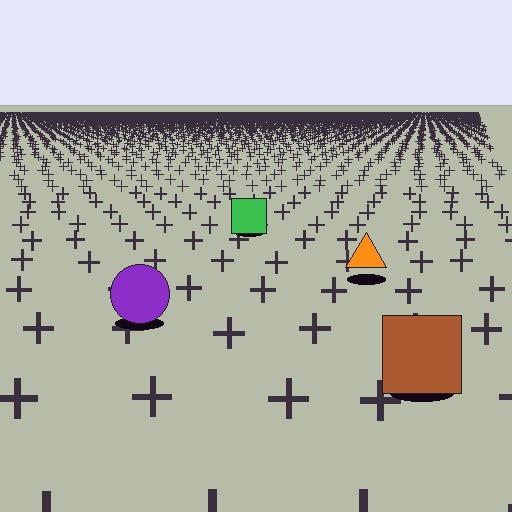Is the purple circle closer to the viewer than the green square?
Yes. The purple circle is closer — you can tell from the texture gradient: the ground texture is coarser near it.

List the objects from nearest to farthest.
From nearest to farthest: the brown square, the purple circle, the orange triangle, the green square.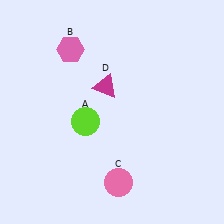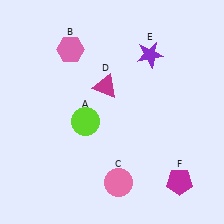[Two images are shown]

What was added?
A purple star (E), a magenta pentagon (F) were added in Image 2.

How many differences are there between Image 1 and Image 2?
There are 2 differences between the two images.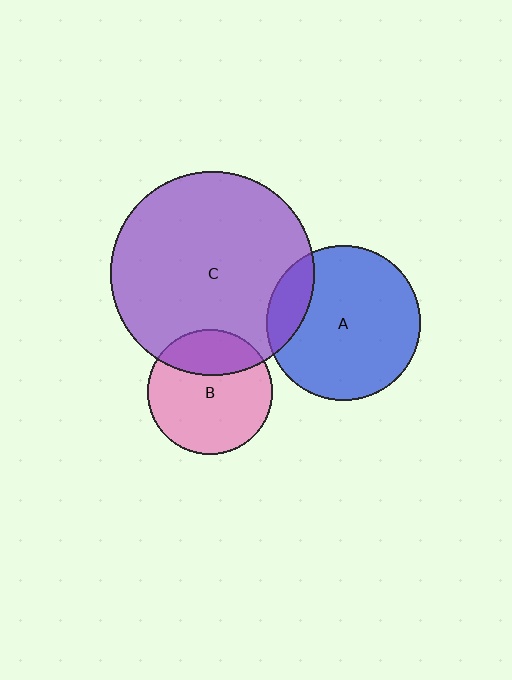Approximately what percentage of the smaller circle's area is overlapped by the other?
Approximately 15%.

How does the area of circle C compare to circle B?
Approximately 2.7 times.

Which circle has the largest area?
Circle C (purple).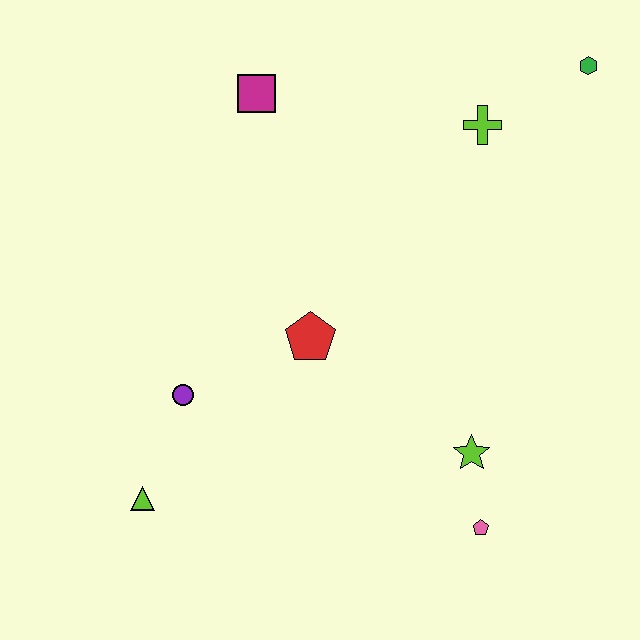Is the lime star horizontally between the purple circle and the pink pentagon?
Yes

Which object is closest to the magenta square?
The lime cross is closest to the magenta square.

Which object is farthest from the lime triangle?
The green hexagon is farthest from the lime triangle.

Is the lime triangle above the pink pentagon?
Yes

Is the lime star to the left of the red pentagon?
No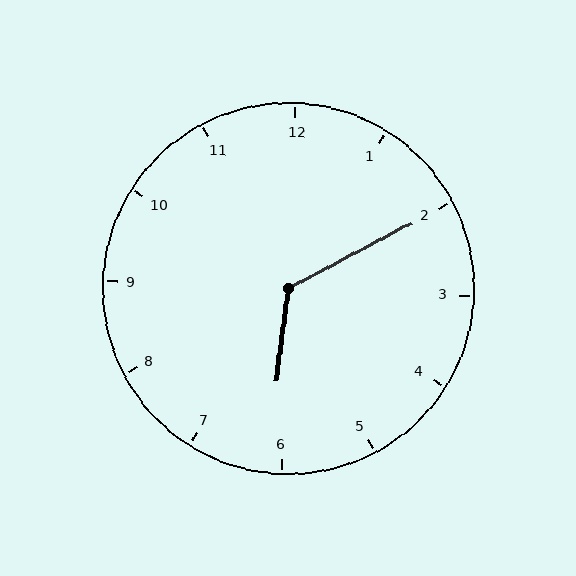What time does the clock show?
6:10.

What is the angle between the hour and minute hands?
Approximately 125 degrees.